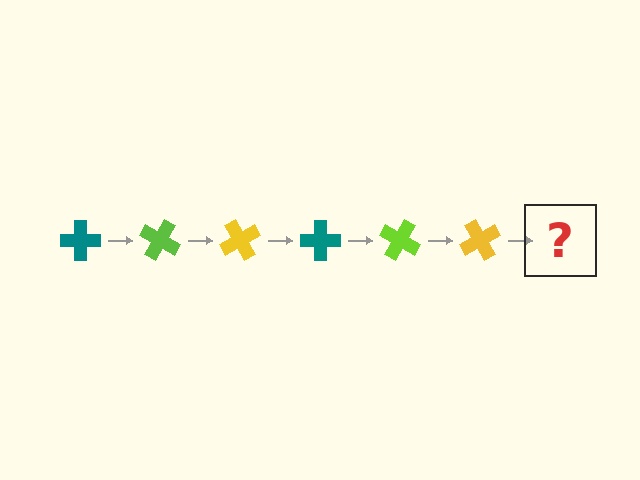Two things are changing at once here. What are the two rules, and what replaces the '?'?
The two rules are that it rotates 30 degrees each step and the color cycles through teal, lime, and yellow. The '?' should be a teal cross, rotated 180 degrees from the start.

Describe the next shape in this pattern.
It should be a teal cross, rotated 180 degrees from the start.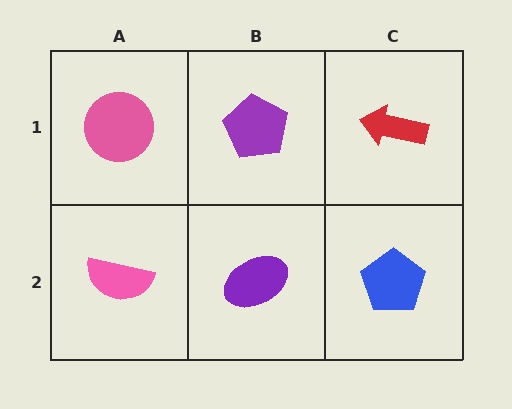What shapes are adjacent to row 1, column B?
A purple ellipse (row 2, column B), a pink circle (row 1, column A), a red arrow (row 1, column C).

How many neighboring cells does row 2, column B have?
3.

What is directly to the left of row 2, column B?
A pink semicircle.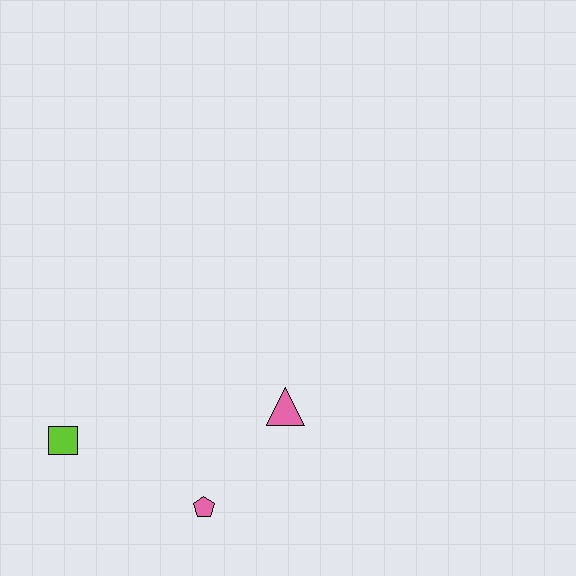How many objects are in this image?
There are 3 objects.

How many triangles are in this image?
There is 1 triangle.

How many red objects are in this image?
There are no red objects.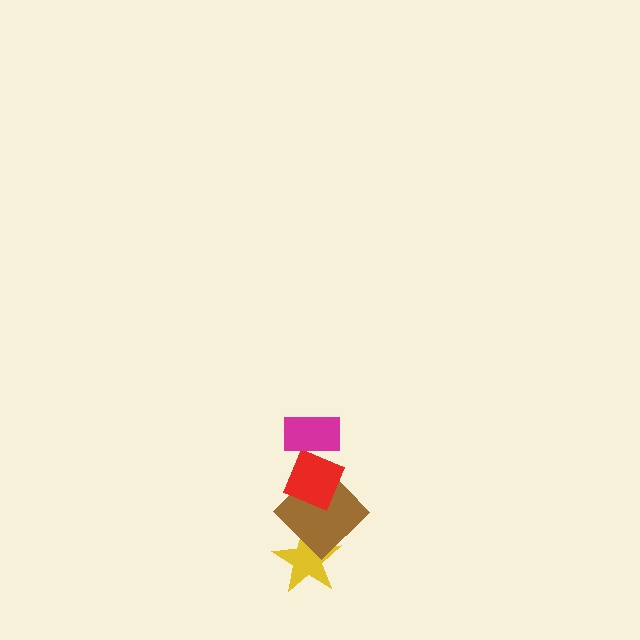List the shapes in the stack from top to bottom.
From top to bottom: the magenta rectangle, the red diamond, the brown diamond, the yellow star.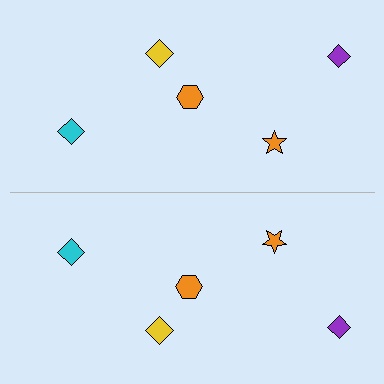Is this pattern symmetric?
Yes, this pattern has bilateral (reflection) symmetry.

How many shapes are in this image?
There are 10 shapes in this image.